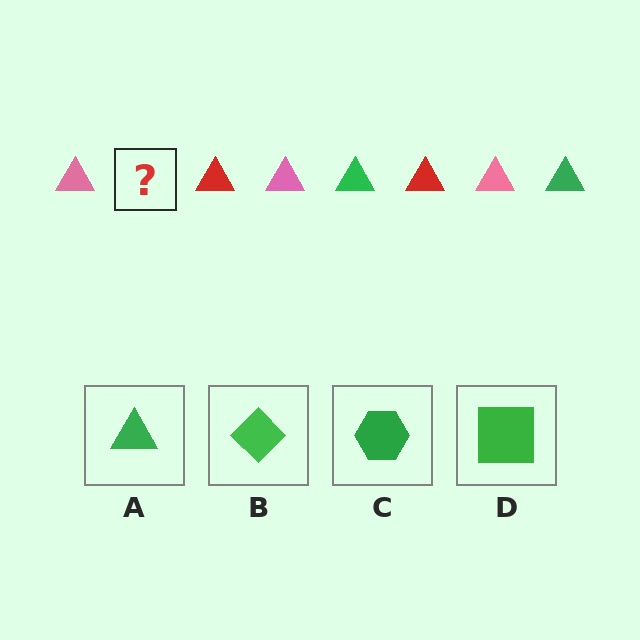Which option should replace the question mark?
Option A.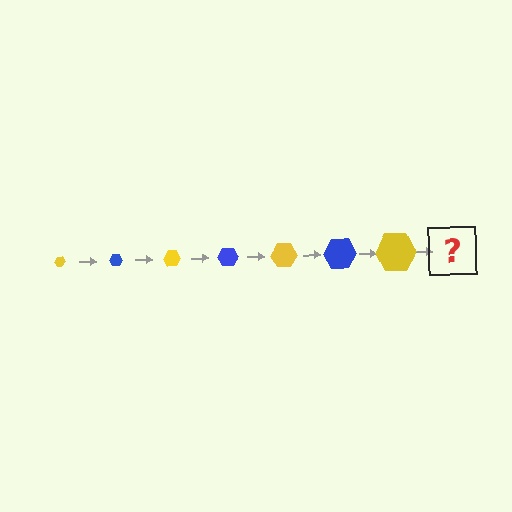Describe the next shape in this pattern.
It should be a blue hexagon, larger than the previous one.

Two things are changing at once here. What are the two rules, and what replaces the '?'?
The two rules are that the hexagon grows larger each step and the color cycles through yellow and blue. The '?' should be a blue hexagon, larger than the previous one.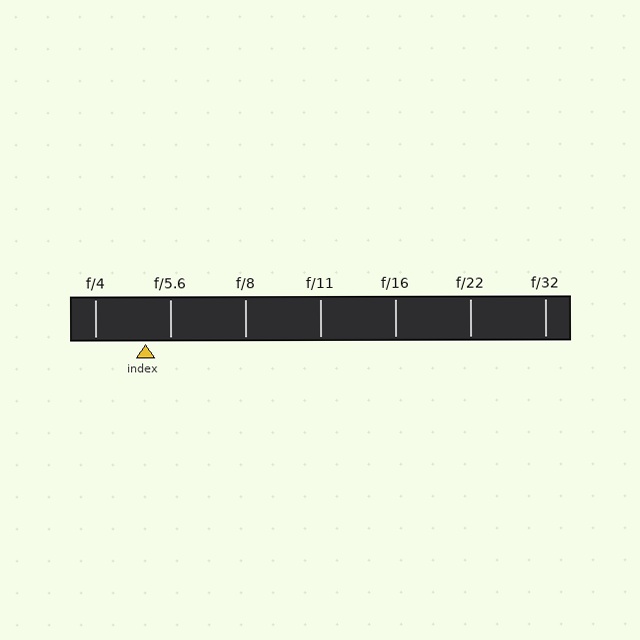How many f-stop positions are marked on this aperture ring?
There are 7 f-stop positions marked.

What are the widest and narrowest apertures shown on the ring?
The widest aperture shown is f/4 and the narrowest is f/32.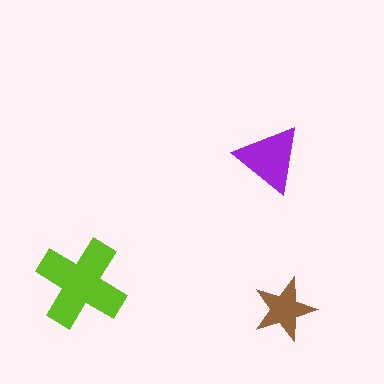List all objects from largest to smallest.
The lime cross, the purple triangle, the brown star.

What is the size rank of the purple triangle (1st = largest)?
2nd.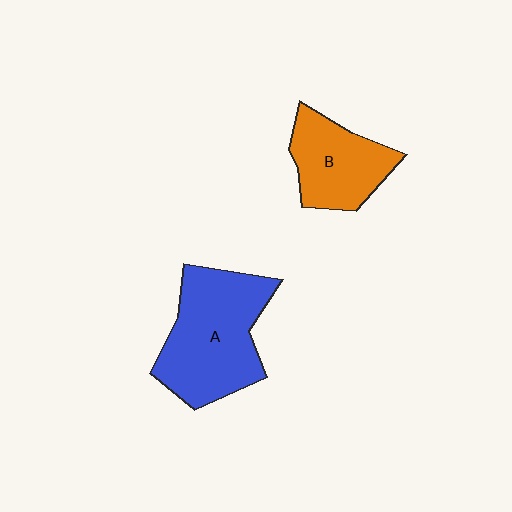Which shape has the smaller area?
Shape B (orange).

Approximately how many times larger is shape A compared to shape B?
Approximately 1.6 times.